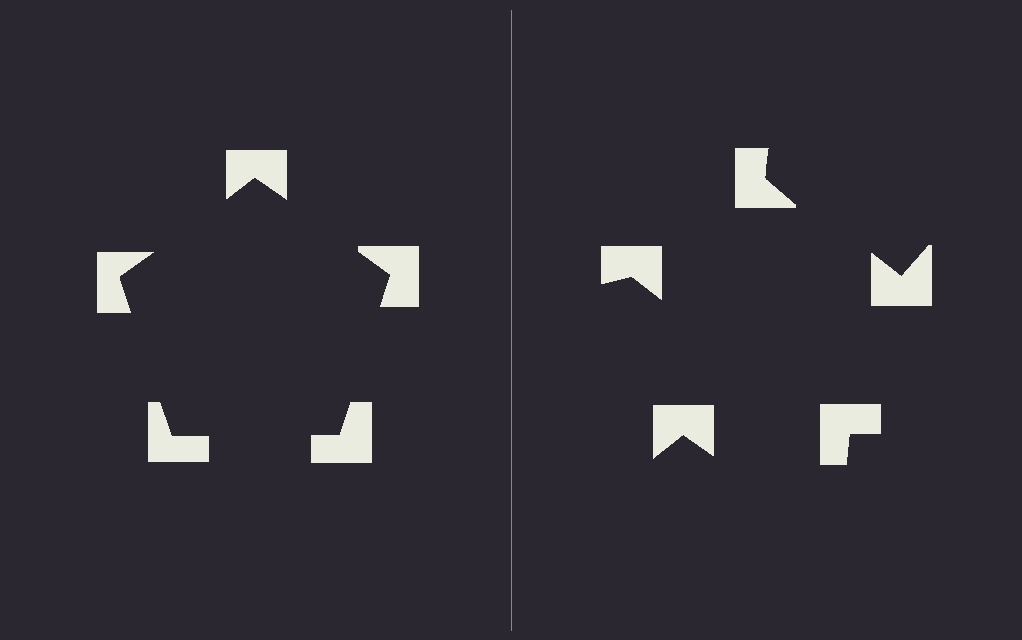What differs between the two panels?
The notched squares are positioned identically on both sides; only the wedge orientations differ. On the left they align to a pentagon; on the right they are misaligned.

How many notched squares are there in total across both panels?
10 — 5 on each side.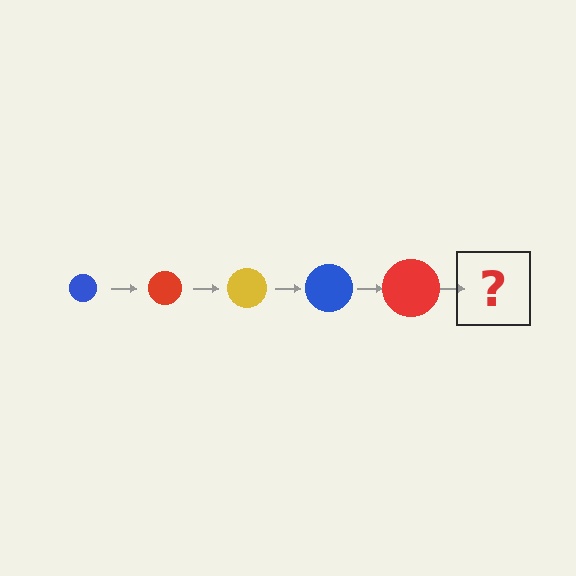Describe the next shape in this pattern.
It should be a yellow circle, larger than the previous one.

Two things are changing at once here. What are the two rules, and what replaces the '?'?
The two rules are that the circle grows larger each step and the color cycles through blue, red, and yellow. The '?' should be a yellow circle, larger than the previous one.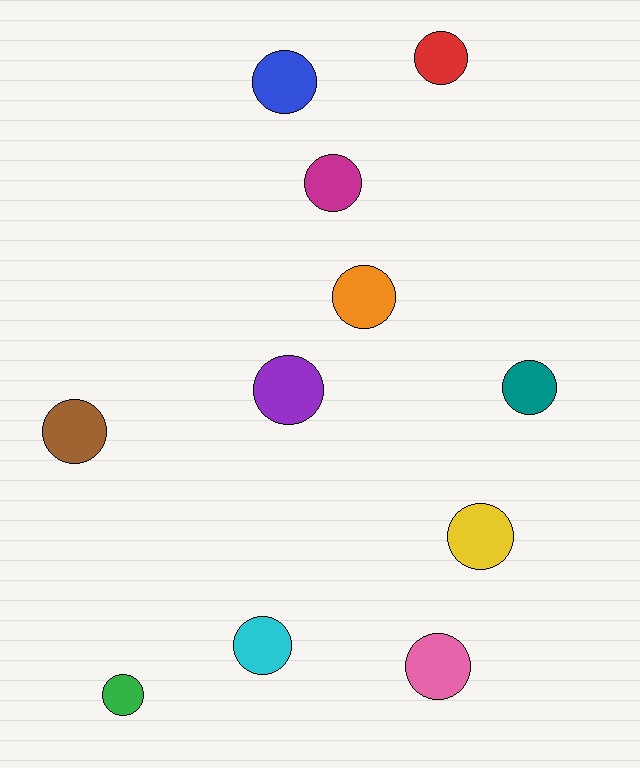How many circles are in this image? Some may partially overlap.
There are 11 circles.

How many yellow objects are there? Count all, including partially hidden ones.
There is 1 yellow object.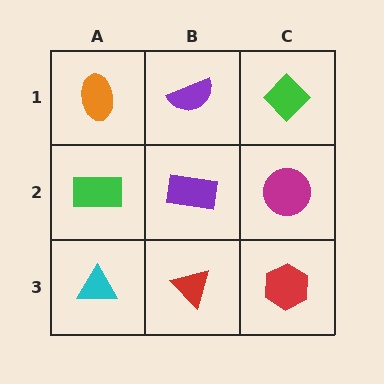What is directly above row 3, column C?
A magenta circle.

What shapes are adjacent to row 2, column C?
A green diamond (row 1, column C), a red hexagon (row 3, column C), a purple rectangle (row 2, column B).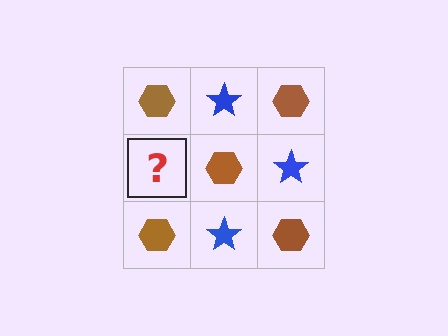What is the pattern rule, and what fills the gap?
The rule is that it alternates brown hexagon and blue star in a checkerboard pattern. The gap should be filled with a blue star.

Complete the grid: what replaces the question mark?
The question mark should be replaced with a blue star.